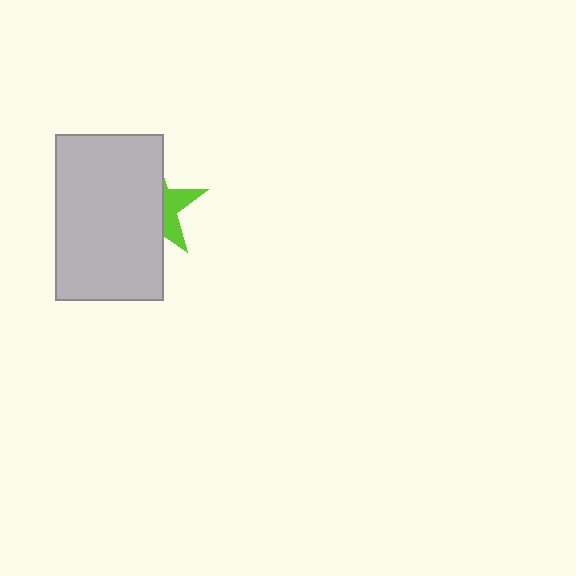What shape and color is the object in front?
The object in front is a light gray rectangle.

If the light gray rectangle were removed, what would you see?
You would see the complete lime star.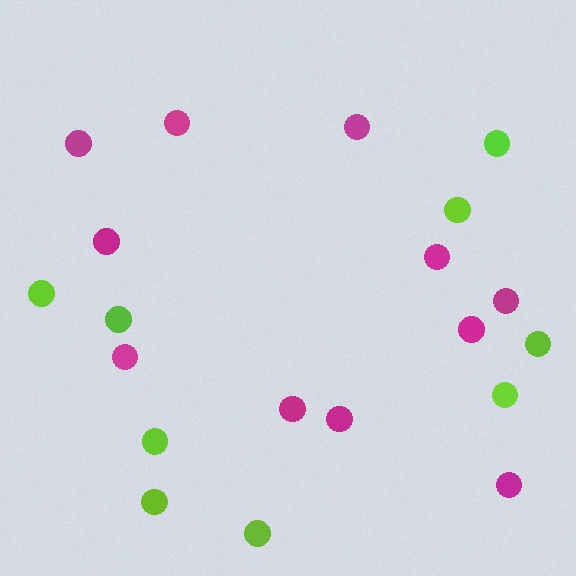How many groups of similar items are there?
There are 2 groups: one group of magenta circles (11) and one group of lime circles (9).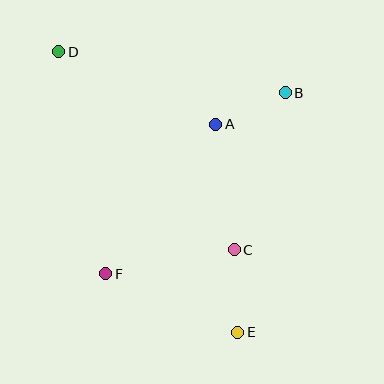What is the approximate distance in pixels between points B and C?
The distance between B and C is approximately 165 pixels.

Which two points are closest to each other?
Points A and B are closest to each other.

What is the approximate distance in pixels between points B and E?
The distance between B and E is approximately 244 pixels.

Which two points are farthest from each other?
Points D and E are farthest from each other.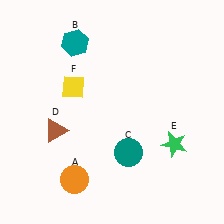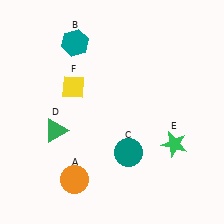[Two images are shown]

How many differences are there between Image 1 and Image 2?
There is 1 difference between the two images.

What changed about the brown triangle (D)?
In Image 1, D is brown. In Image 2, it changed to green.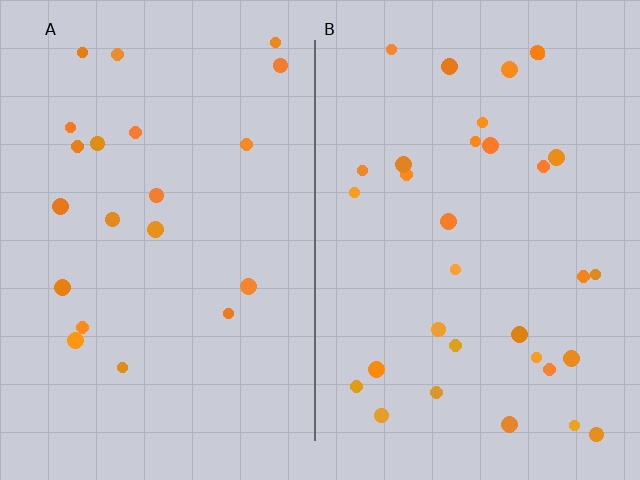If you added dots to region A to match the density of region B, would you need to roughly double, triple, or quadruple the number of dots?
Approximately double.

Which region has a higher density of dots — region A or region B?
B (the right).